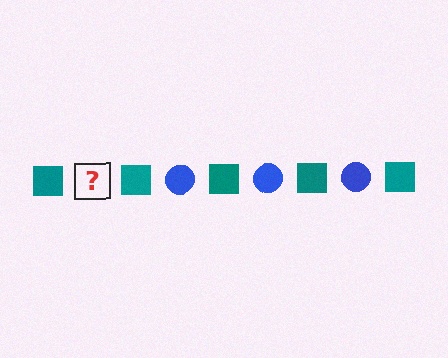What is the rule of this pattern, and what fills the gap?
The rule is that the pattern alternates between teal square and blue circle. The gap should be filled with a blue circle.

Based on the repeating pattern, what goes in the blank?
The blank should be a blue circle.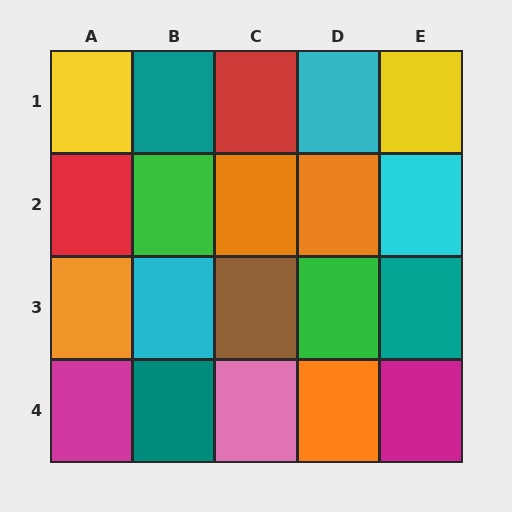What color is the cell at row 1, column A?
Yellow.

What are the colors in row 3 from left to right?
Orange, cyan, brown, green, teal.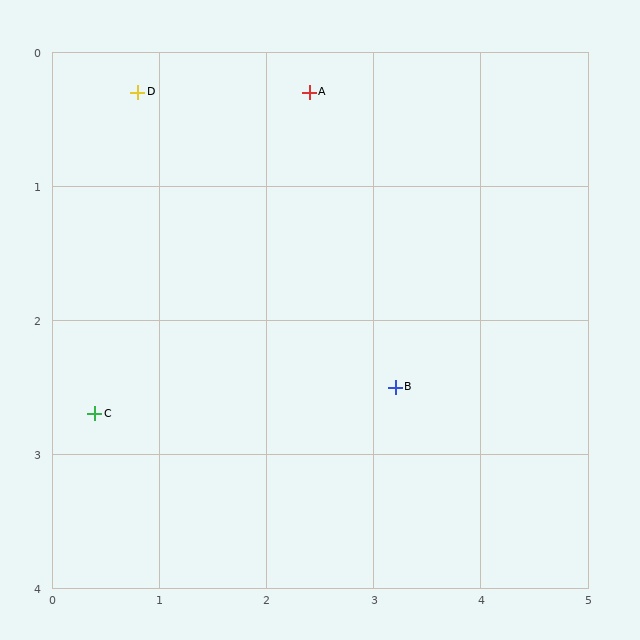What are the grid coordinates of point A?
Point A is at approximately (2.4, 0.3).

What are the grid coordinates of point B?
Point B is at approximately (3.2, 2.5).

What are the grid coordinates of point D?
Point D is at approximately (0.8, 0.3).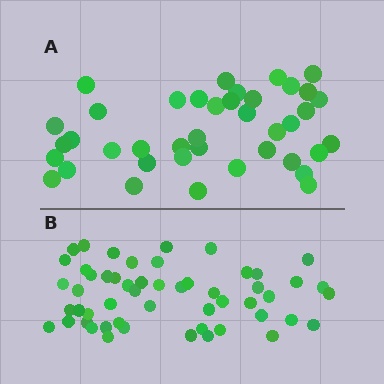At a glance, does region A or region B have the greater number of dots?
Region B (the bottom region) has more dots.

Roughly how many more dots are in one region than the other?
Region B has approximately 15 more dots than region A.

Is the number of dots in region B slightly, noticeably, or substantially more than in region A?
Region B has noticeably more, but not dramatically so. The ratio is roughly 1.3 to 1.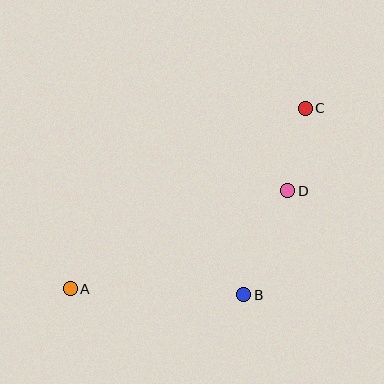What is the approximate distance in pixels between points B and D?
The distance between B and D is approximately 113 pixels.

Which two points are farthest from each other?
Points A and C are farthest from each other.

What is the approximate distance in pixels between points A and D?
The distance between A and D is approximately 238 pixels.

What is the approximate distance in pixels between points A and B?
The distance between A and B is approximately 174 pixels.